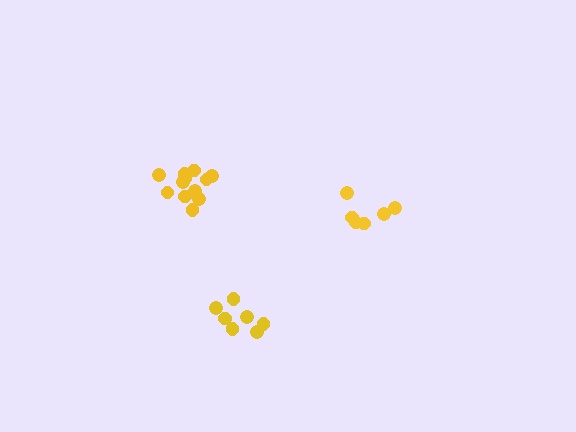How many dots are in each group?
Group 1: 12 dots, Group 2: 6 dots, Group 3: 7 dots (25 total).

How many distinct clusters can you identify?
There are 3 distinct clusters.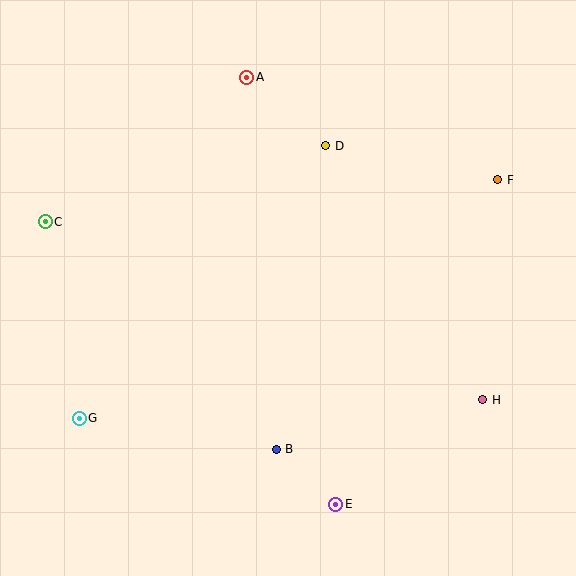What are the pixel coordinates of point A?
Point A is at (247, 77).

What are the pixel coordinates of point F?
Point F is at (498, 180).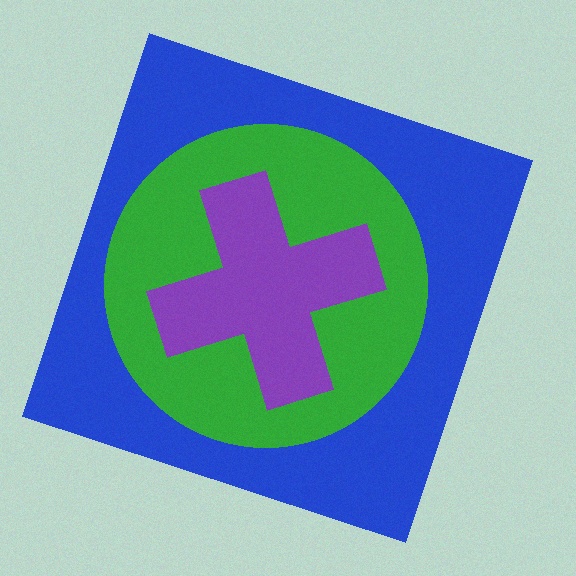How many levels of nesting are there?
3.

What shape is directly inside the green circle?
The purple cross.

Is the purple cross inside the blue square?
Yes.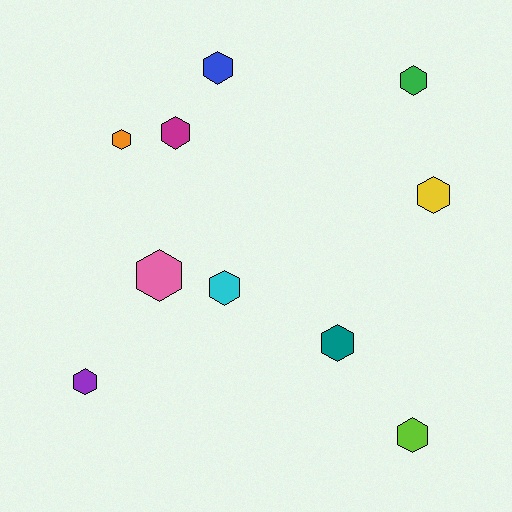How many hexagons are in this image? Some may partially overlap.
There are 10 hexagons.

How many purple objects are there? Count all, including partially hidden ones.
There is 1 purple object.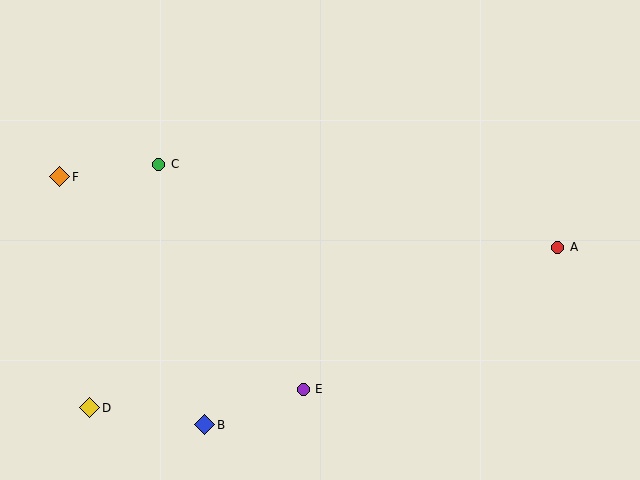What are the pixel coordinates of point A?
Point A is at (558, 247).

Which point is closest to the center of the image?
Point E at (303, 389) is closest to the center.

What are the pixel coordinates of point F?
Point F is at (60, 177).